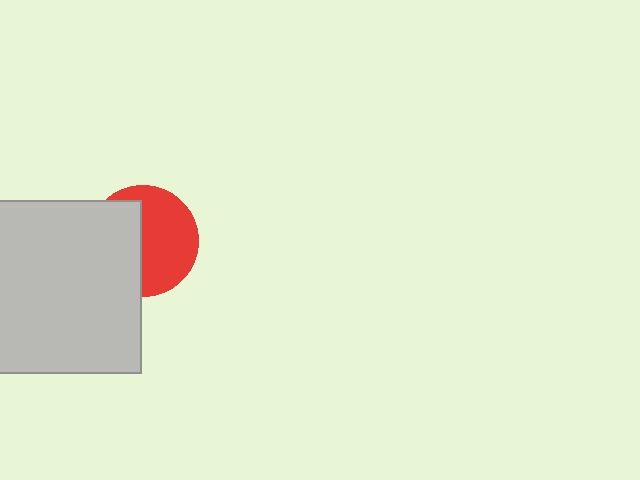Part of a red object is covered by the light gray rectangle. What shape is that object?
It is a circle.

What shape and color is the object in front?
The object in front is a light gray rectangle.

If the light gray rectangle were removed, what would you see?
You would see the complete red circle.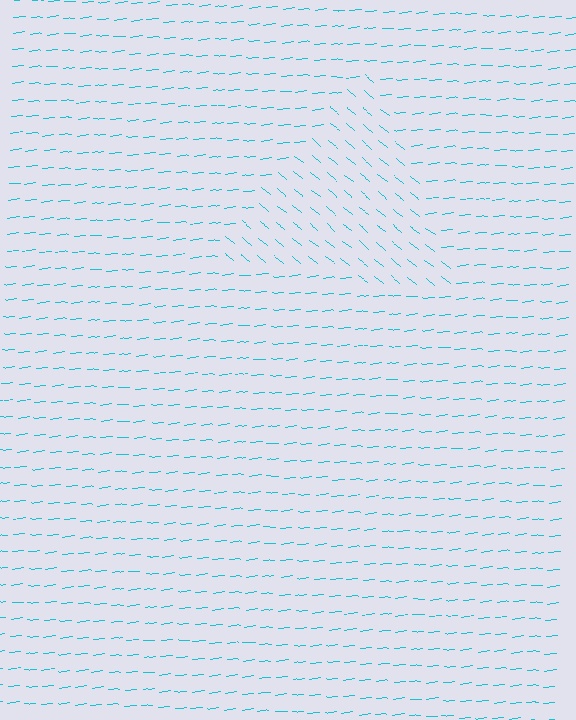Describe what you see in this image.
The image is filled with small cyan line segments. A triangle region in the image has lines oriented differently from the surrounding lines, creating a visible texture boundary.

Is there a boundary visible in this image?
Yes, there is a texture boundary formed by a change in line orientation.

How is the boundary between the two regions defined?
The boundary is defined purely by a change in line orientation (approximately 45 degrees difference). All lines are the same color and thickness.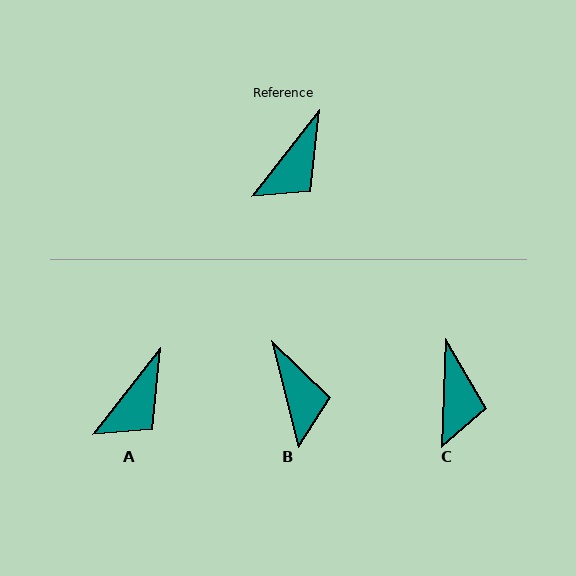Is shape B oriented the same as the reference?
No, it is off by about 52 degrees.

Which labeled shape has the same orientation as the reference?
A.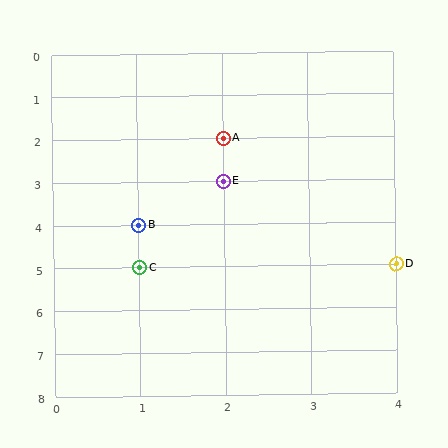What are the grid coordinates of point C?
Point C is at grid coordinates (1, 5).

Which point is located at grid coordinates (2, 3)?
Point E is at (2, 3).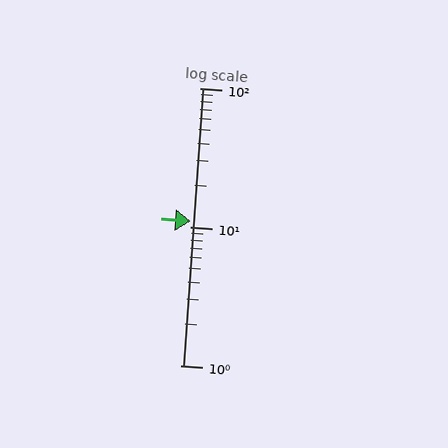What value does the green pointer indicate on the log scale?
The pointer indicates approximately 11.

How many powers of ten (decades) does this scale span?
The scale spans 2 decades, from 1 to 100.